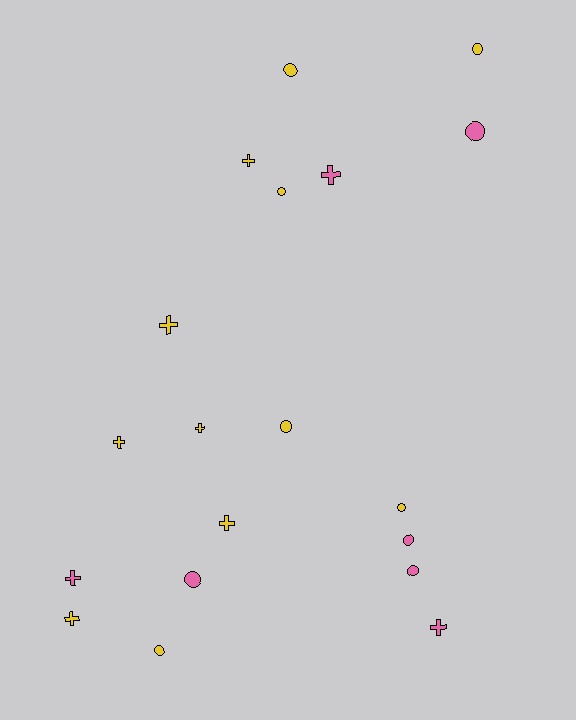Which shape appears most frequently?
Circle, with 10 objects.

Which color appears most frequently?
Yellow, with 12 objects.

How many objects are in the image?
There are 19 objects.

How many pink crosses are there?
There are 3 pink crosses.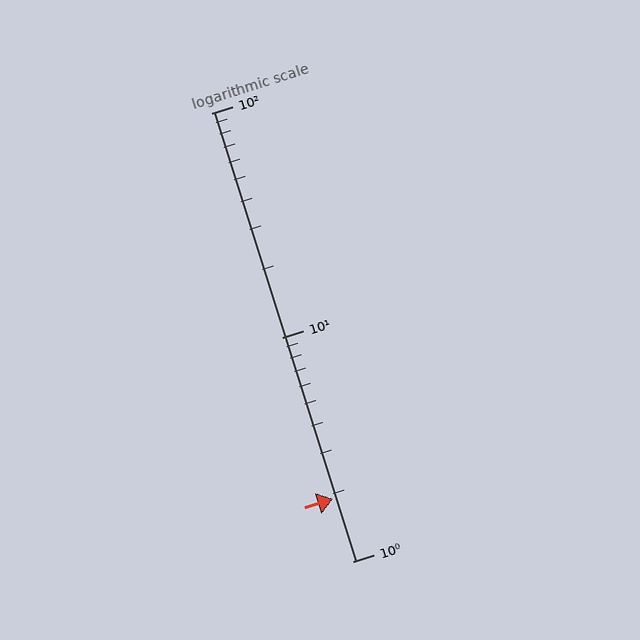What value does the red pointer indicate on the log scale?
The pointer indicates approximately 1.9.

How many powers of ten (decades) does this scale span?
The scale spans 2 decades, from 1 to 100.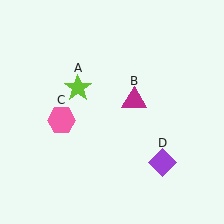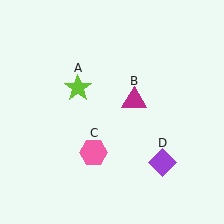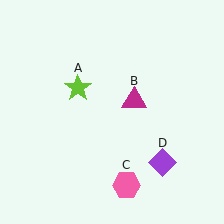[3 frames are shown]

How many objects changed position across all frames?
1 object changed position: pink hexagon (object C).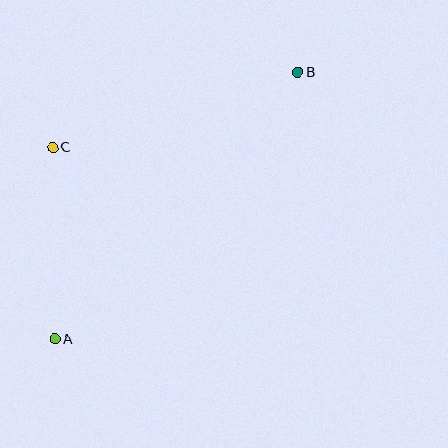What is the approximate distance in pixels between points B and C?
The distance between B and C is approximately 257 pixels.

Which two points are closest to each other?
Points A and C are closest to each other.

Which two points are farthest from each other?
Points A and B are farthest from each other.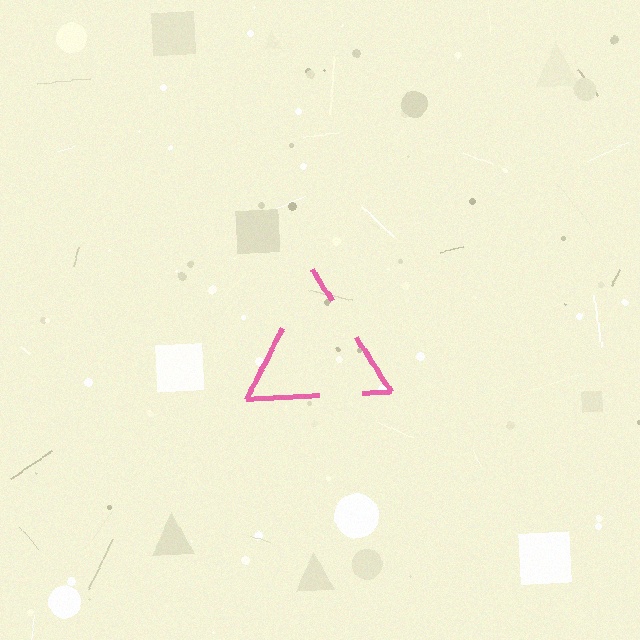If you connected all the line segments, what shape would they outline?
They would outline a triangle.